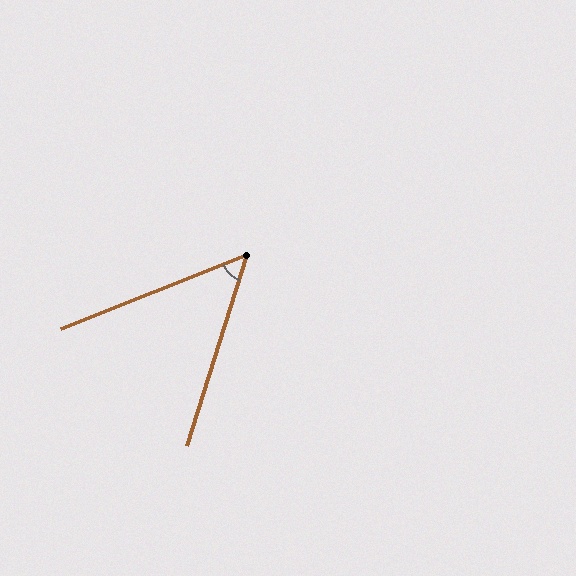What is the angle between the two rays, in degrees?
Approximately 51 degrees.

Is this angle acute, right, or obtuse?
It is acute.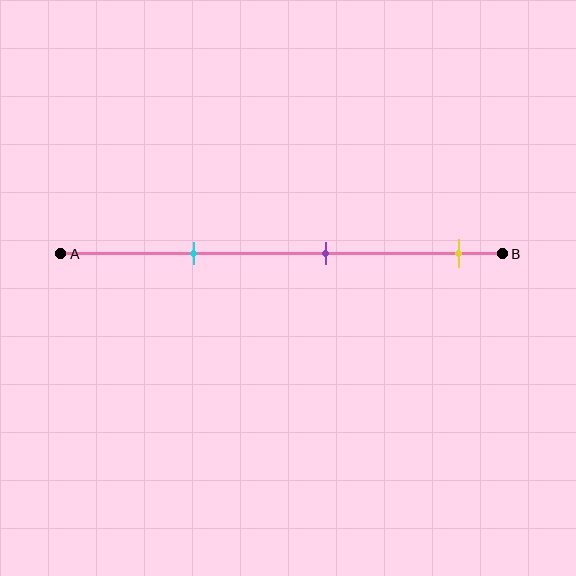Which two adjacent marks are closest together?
The cyan and purple marks are the closest adjacent pair.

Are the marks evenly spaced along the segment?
Yes, the marks are approximately evenly spaced.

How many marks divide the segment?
There are 3 marks dividing the segment.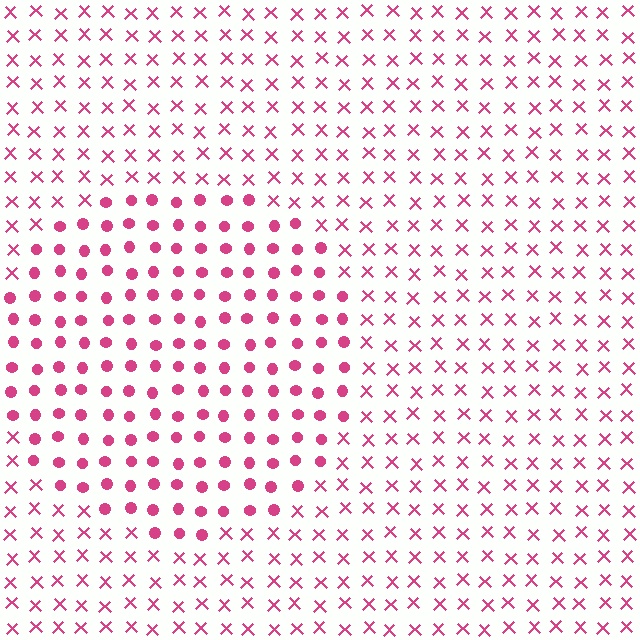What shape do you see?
I see a circle.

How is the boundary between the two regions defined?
The boundary is defined by a change in element shape: circles inside vs. X marks outside. All elements share the same color and spacing.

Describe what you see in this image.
The image is filled with small magenta elements arranged in a uniform grid. A circle-shaped region contains circles, while the surrounding area contains X marks. The boundary is defined purely by the change in element shape.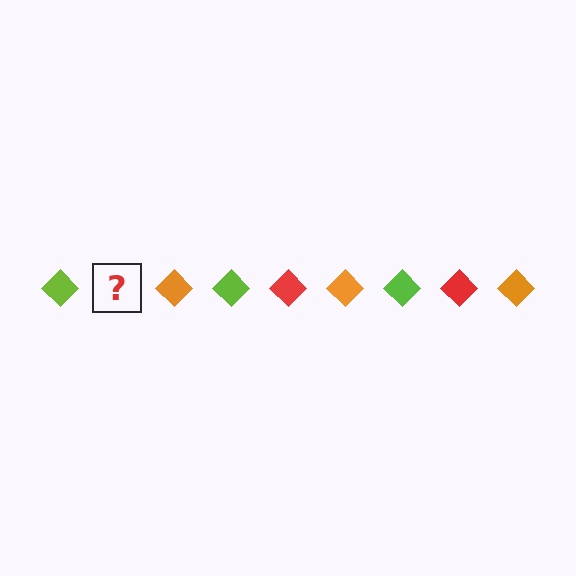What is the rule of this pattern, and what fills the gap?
The rule is that the pattern cycles through lime, red, orange diamonds. The gap should be filled with a red diamond.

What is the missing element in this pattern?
The missing element is a red diamond.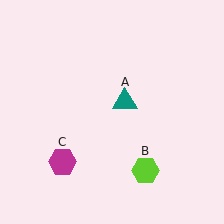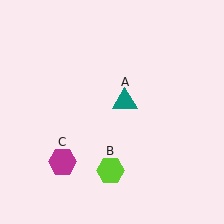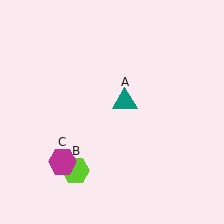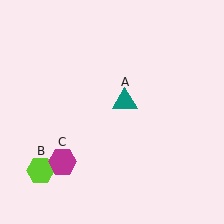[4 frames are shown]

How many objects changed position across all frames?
1 object changed position: lime hexagon (object B).